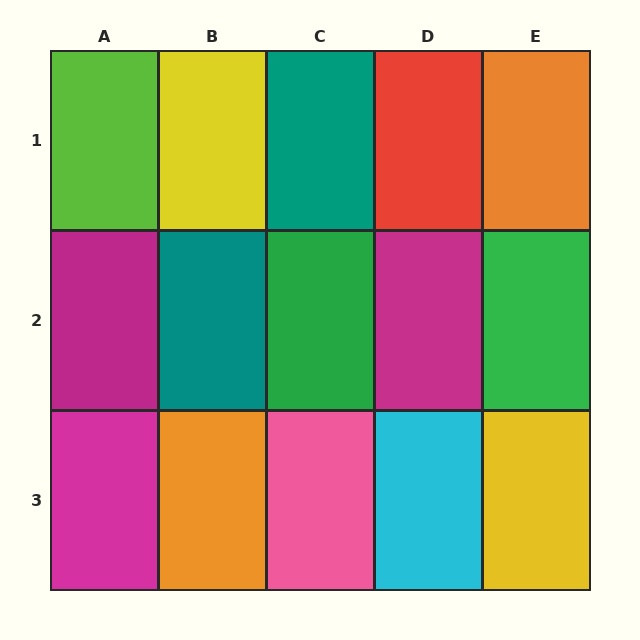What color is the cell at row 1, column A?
Lime.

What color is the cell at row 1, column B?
Yellow.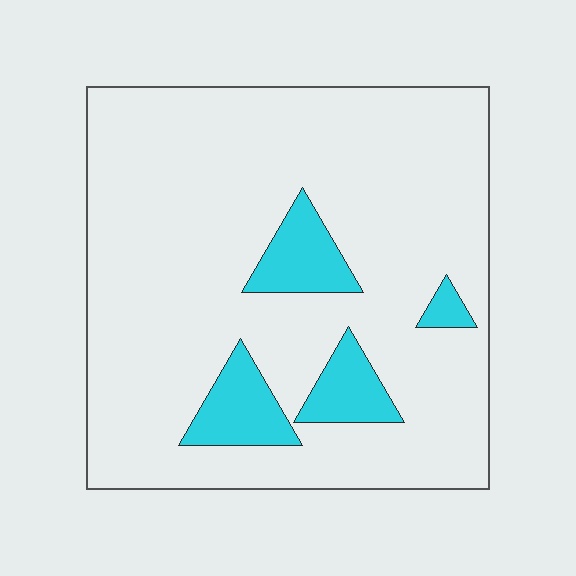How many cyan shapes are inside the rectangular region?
4.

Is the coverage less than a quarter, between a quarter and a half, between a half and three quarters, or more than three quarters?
Less than a quarter.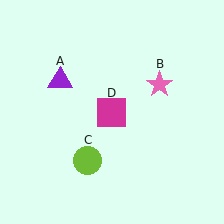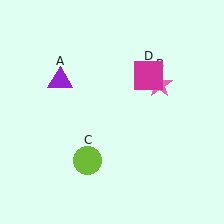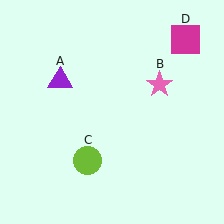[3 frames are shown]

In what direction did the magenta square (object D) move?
The magenta square (object D) moved up and to the right.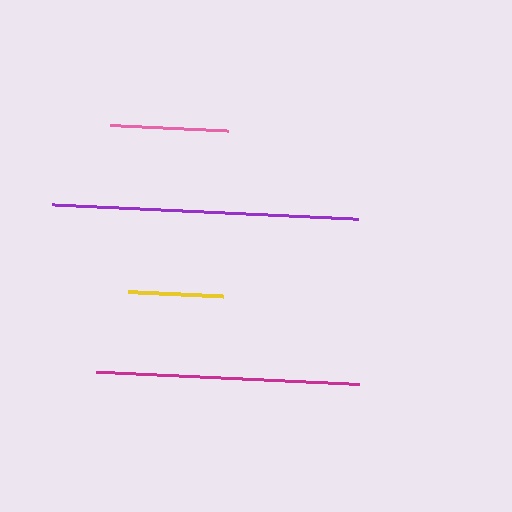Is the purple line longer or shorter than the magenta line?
The purple line is longer than the magenta line.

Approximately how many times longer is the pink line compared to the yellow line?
The pink line is approximately 1.2 times the length of the yellow line.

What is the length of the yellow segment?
The yellow segment is approximately 95 pixels long.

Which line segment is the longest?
The purple line is the longest at approximately 306 pixels.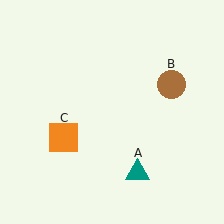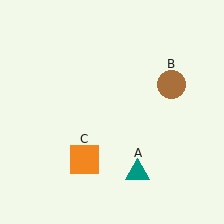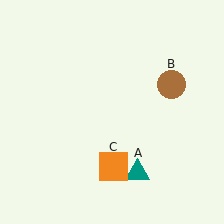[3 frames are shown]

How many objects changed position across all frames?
1 object changed position: orange square (object C).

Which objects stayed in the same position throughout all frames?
Teal triangle (object A) and brown circle (object B) remained stationary.